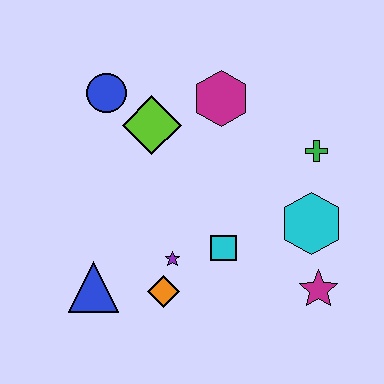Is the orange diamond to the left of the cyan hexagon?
Yes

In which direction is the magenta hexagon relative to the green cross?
The magenta hexagon is to the left of the green cross.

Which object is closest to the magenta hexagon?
The lime diamond is closest to the magenta hexagon.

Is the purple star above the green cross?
No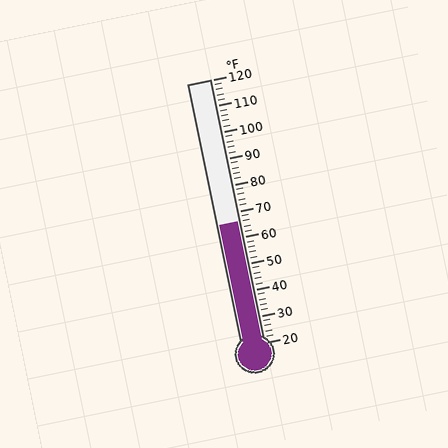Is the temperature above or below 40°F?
The temperature is above 40°F.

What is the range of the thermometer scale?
The thermometer scale ranges from 20°F to 120°F.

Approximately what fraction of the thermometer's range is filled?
The thermometer is filled to approximately 45% of its range.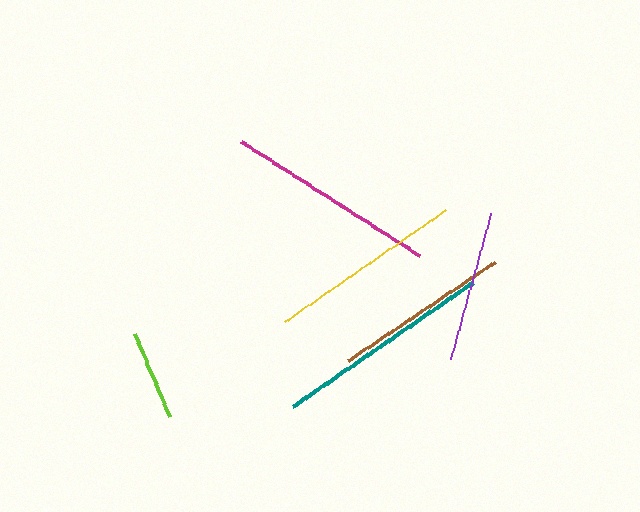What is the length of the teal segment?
The teal segment is approximately 219 pixels long.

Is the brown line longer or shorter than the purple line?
The brown line is longer than the purple line.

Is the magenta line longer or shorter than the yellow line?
The magenta line is longer than the yellow line.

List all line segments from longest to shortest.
From longest to shortest: teal, magenta, yellow, brown, purple, lime.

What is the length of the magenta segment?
The magenta segment is approximately 212 pixels long.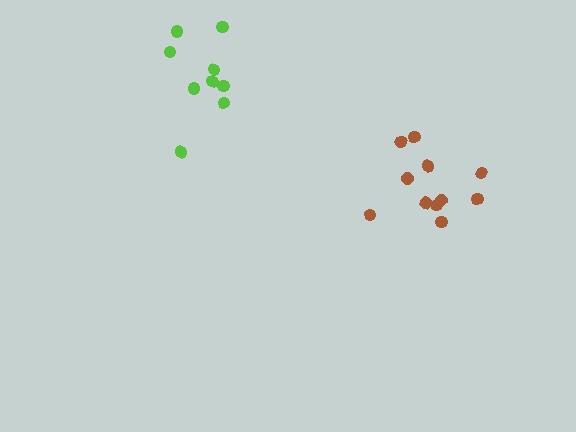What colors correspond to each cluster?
The clusters are colored: lime, brown.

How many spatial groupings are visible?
There are 2 spatial groupings.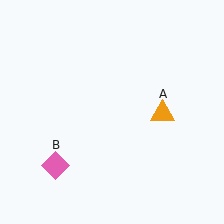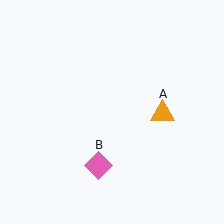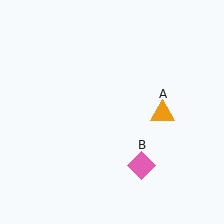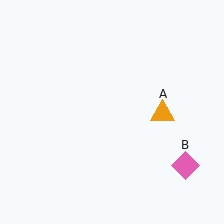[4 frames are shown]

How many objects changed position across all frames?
1 object changed position: pink diamond (object B).